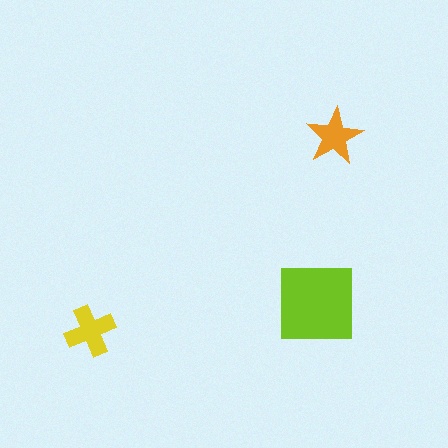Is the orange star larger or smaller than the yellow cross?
Smaller.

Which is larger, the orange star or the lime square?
The lime square.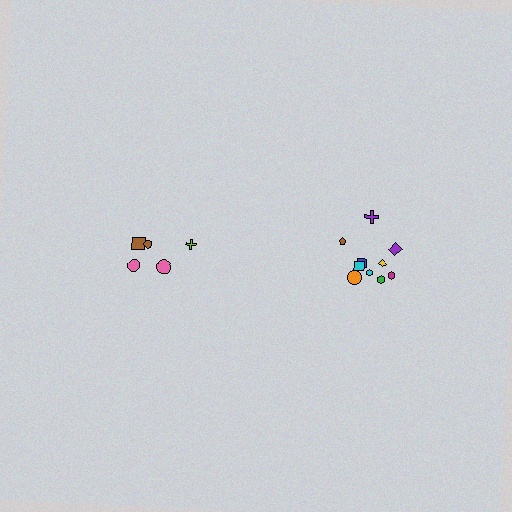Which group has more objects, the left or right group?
The right group.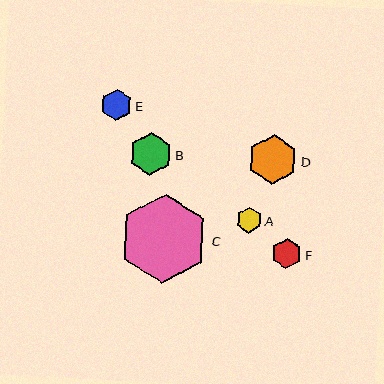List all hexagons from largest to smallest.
From largest to smallest: C, D, B, E, F, A.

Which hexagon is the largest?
Hexagon C is the largest with a size of approximately 89 pixels.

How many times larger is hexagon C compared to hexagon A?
Hexagon C is approximately 3.5 times the size of hexagon A.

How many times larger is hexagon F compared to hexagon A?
Hexagon F is approximately 1.2 times the size of hexagon A.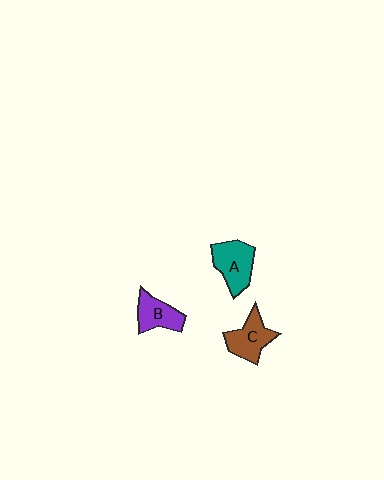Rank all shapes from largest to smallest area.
From largest to smallest: A (teal), C (brown), B (purple).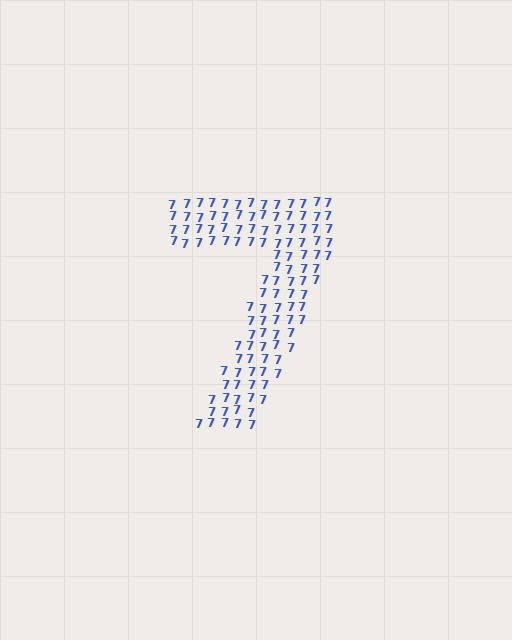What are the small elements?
The small elements are digit 7's.